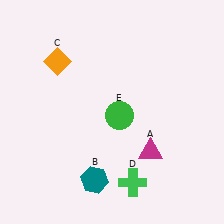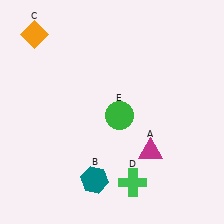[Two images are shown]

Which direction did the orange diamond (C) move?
The orange diamond (C) moved up.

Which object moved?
The orange diamond (C) moved up.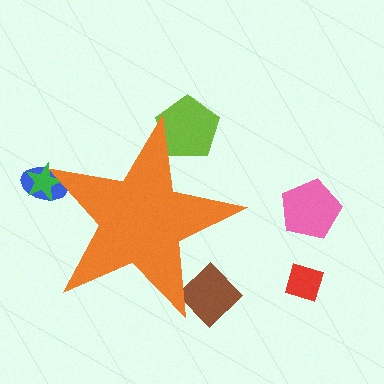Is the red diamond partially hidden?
No, the red diamond is fully visible.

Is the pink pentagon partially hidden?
No, the pink pentagon is fully visible.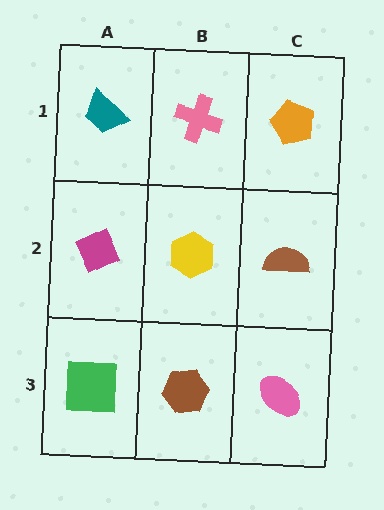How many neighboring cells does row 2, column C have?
3.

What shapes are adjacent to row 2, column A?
A teal trapezoid (row 1, column A), a green square (row 3, column A), a yellow hexagon (row 2, column B).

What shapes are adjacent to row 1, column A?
A magenta diamond (row 2, column A), a pink cross (row 1, column B).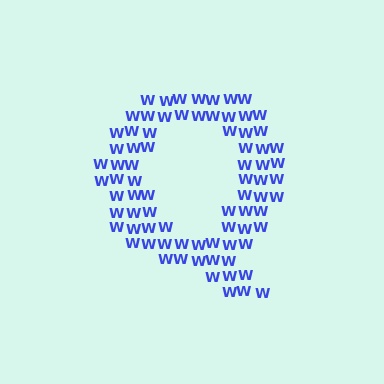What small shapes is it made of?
It is made of small letter W's.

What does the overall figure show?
The overall figure shows the letter Q.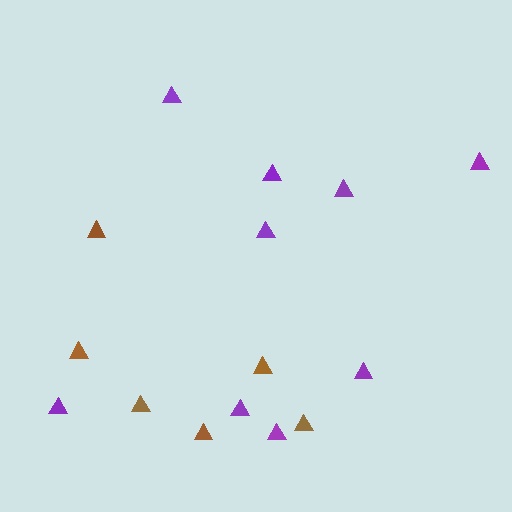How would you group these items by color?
There are 2 groups: one group of purple triangles (9) and one group of brown triangles (6).